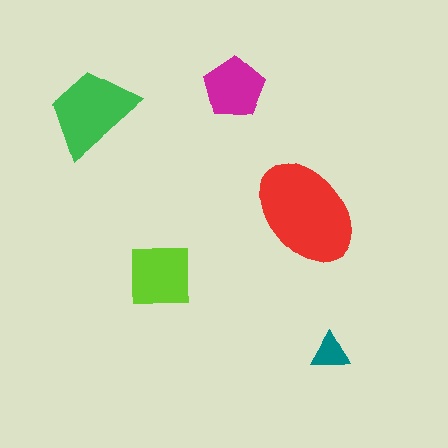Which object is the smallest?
The teal triangle.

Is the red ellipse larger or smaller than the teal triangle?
Larger.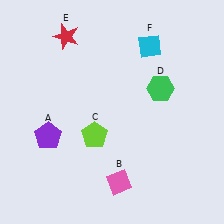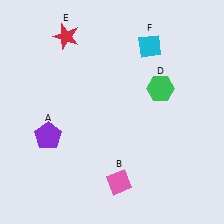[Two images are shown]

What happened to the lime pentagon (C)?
The lime pentagon (C) was removed in Image 2. It was in the bottom-left area of Image 1.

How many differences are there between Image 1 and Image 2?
There is 1 difference between the two images.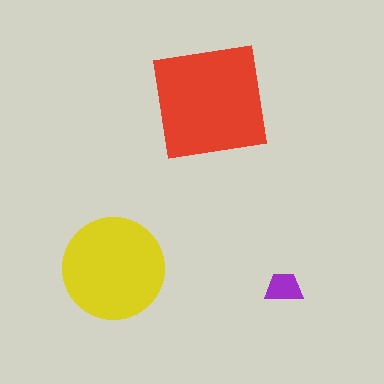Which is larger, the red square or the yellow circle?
The red square.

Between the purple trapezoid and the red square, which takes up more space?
The red square.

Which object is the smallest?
The purple trapezoid.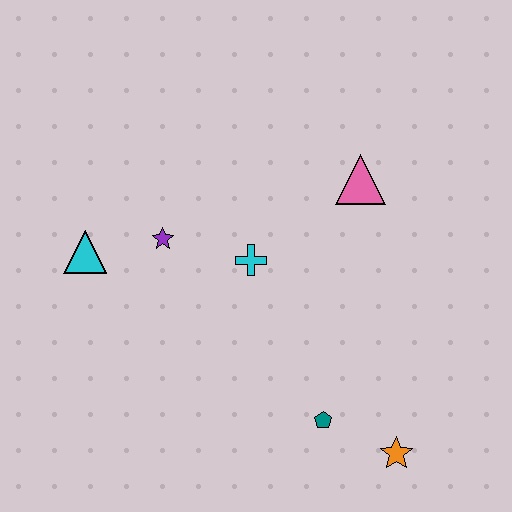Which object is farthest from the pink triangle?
The cyan triangle is farthest from the pink triangle.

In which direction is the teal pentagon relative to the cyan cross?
The teal pentagon is below the cyan cross.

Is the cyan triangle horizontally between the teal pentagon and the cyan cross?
No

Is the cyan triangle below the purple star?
Yes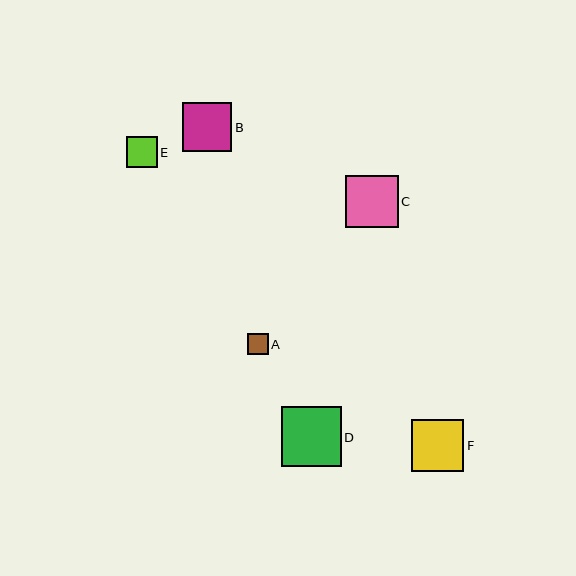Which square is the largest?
Square D is the largest with a size of approximately 60 pixels.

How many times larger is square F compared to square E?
Square F is approximately 1.7 times the size of square E.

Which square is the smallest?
Square A is the smallest with a size of approximately 21 pixels.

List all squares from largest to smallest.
From largest to smallest: D, C, F, B, E, A.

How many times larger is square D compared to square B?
Square D is approximately 1.2 times the size of square B.